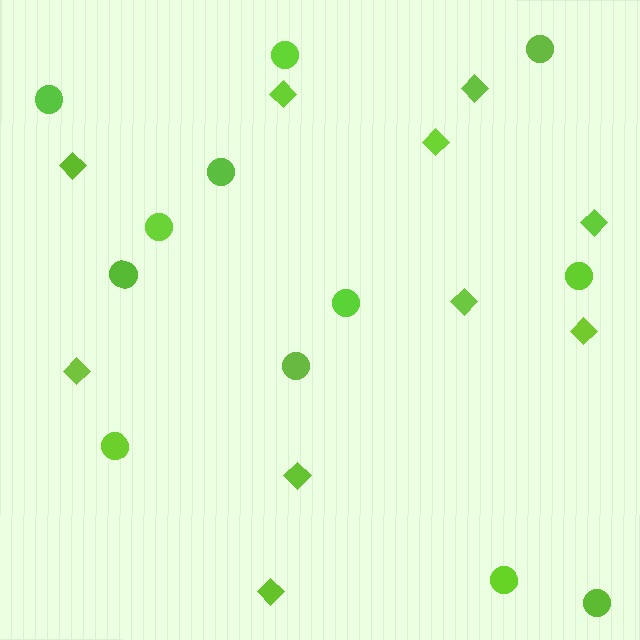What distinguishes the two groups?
There are 2 groups: one group of circles (12) and one group of diamonds (10).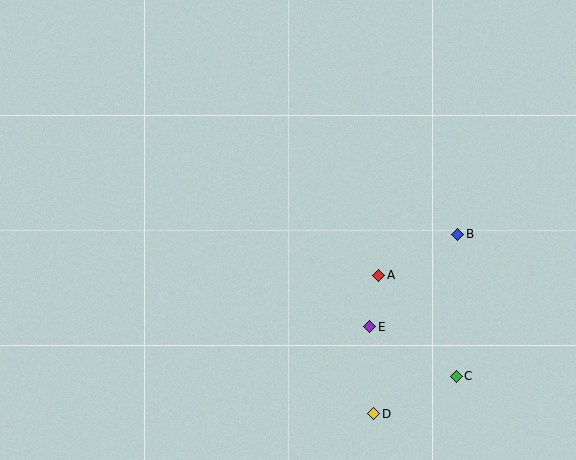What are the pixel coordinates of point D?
Point D is at (374, 414).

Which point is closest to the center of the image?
Point A at (379, 275) is closest to the center.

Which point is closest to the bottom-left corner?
Point D is closest to the bottom-left corner.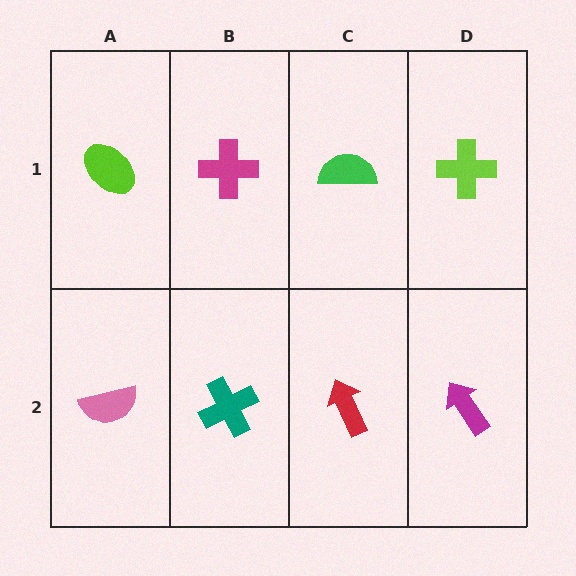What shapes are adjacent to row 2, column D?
A lime cross (row 1, column D), a red arrow (row 2, column C).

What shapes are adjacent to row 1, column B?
A teal cross (row 2, column B), a lime ellipse (row 1, column A), a green semicircle (row 1, column C).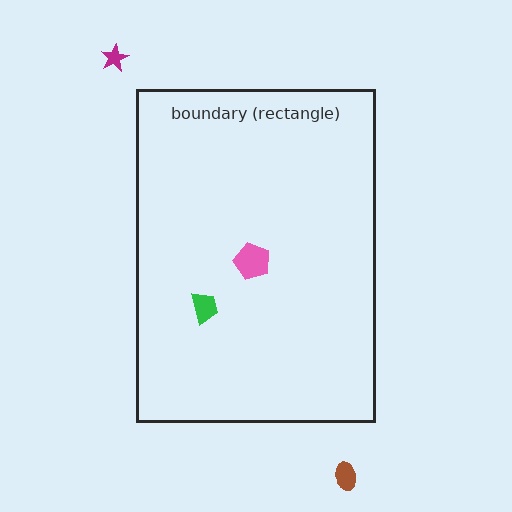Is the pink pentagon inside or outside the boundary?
Inside.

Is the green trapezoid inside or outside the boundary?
Inside.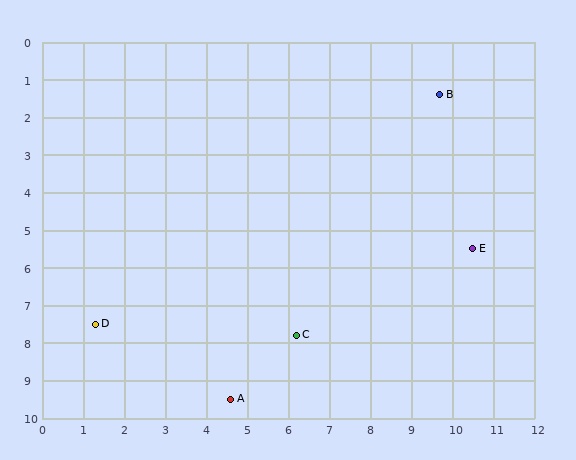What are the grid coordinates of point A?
Point A is at approximately (4.6, 9.5).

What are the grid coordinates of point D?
Point D is at approximately (1.3, 7.5).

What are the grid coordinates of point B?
Point B is at approximately (9.7, 1.4).